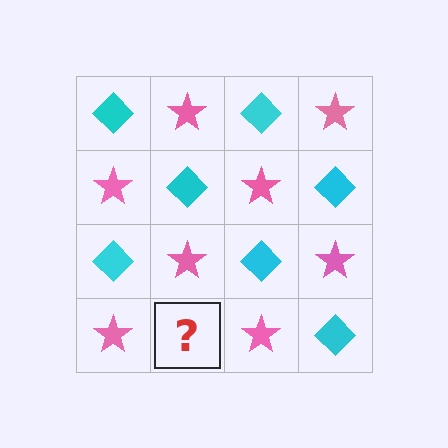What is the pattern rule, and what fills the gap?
The rule is that it alternates cyan diamond and pink star in a checkerboard pattern. The gap should be filled with a cyan diamond.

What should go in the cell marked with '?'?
The missing cell should contain a cyan diamond.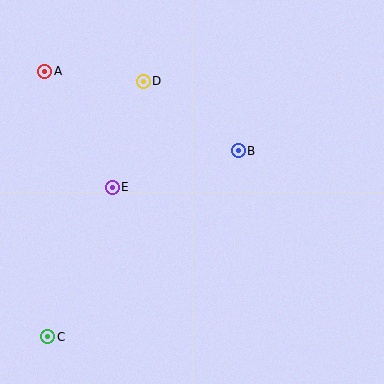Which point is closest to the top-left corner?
Point A is closest to the top-left corner.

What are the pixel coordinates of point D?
Point D is at (143, 81).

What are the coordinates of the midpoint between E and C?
The midpoint between E and C is at (80, 262).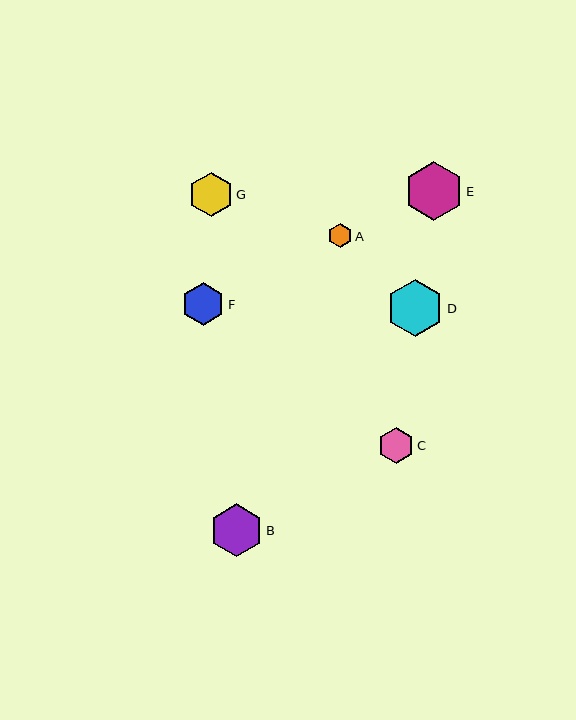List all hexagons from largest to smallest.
From largest to smallest: E, D, B, G, F, C, A.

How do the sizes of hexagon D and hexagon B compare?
Hexagon D and hexagon B are approximately the same size.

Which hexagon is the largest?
Hexagon E is the largest with a size of approximately 59 pixels.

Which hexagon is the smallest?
Hexagon A is the smallest with a size of approximately 24 pixels.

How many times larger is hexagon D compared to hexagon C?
Hexagon D is approximately 1.6 times the size of hexagon C.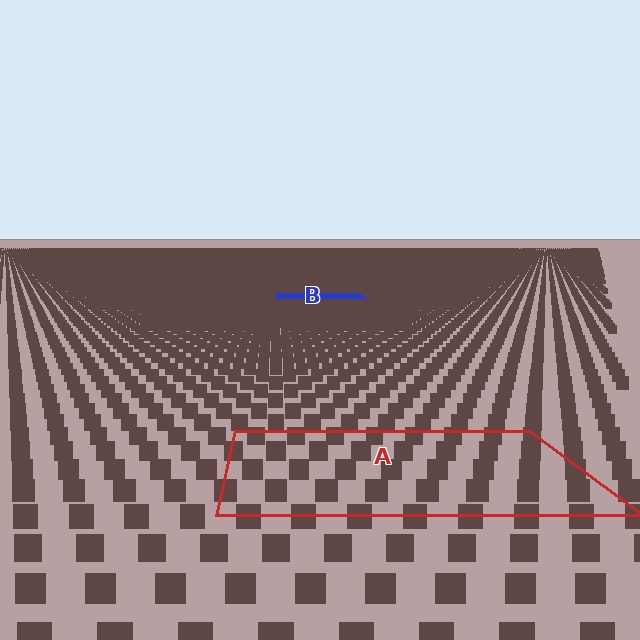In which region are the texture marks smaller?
The texture marks are smaller in region B, because it is farther away.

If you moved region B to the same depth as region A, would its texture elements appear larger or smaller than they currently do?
They would appear larger. At a closer depth, the same texture elements are projected at a bigger on-screen size.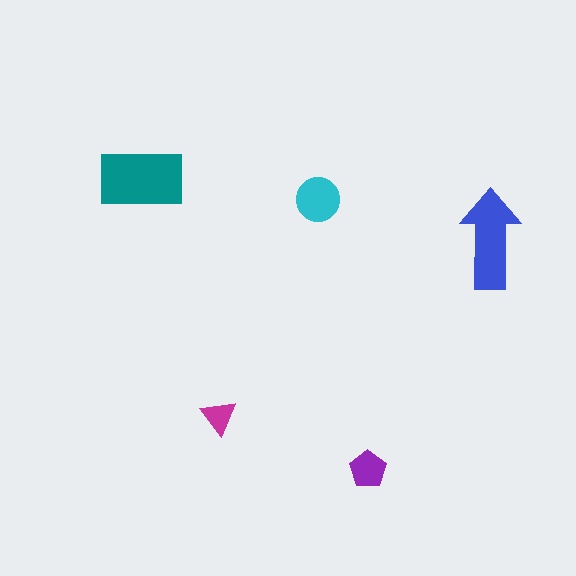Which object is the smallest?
The magenta triangle.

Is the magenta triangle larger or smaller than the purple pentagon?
Smaller.